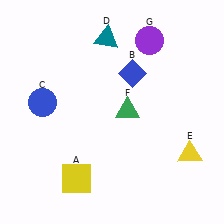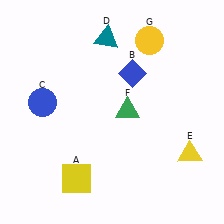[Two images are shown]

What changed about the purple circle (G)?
In Image 1, G is purple. In Image 2, it changed to yellow.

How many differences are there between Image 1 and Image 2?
There is 1 difference between the two images.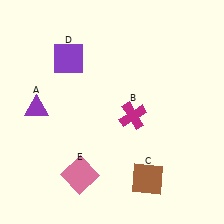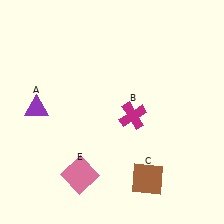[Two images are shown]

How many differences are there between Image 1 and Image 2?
There is 1 difference between the two images.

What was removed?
The purple square (D) was removed in Image 2.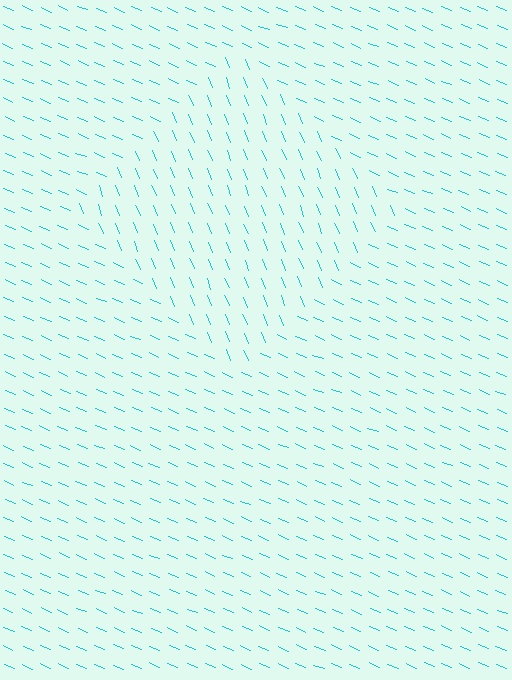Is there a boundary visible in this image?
Yes, there is a texture boundary formed by a change in line orientation.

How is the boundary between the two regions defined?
The boundary is defined purely by a change in line orientation (approximately 45 degrees difference). All lines are the same color and thickness.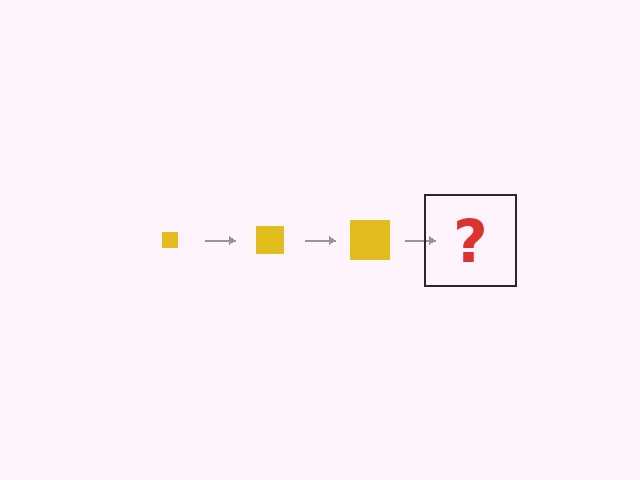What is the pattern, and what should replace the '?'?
The pattern is that the square gets progressively larger each step. The '?' should be a yellow square, larger than the previous one.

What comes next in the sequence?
The next element should be a yellow square, larger than the previous one.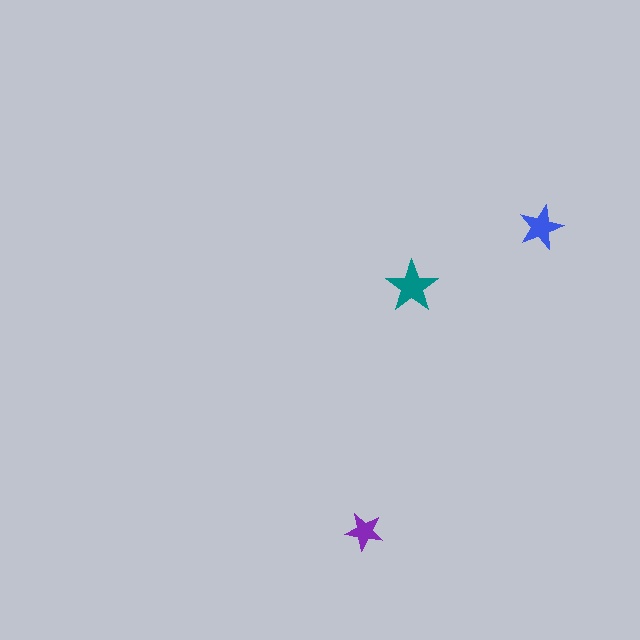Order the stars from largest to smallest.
the teal one, the blue one, the purple one.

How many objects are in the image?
There are 3 objects in the image.